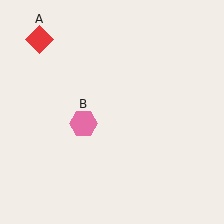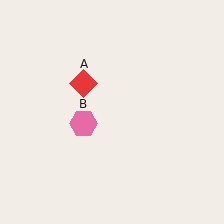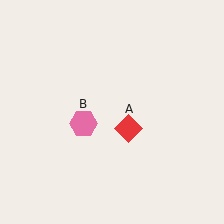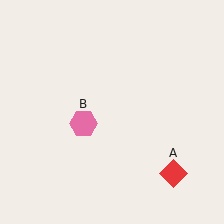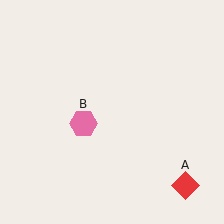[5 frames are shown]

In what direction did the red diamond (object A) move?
The red diamond (object A) moved down and to the right.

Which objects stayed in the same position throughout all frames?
Pink hexagon (object B) remained stationary.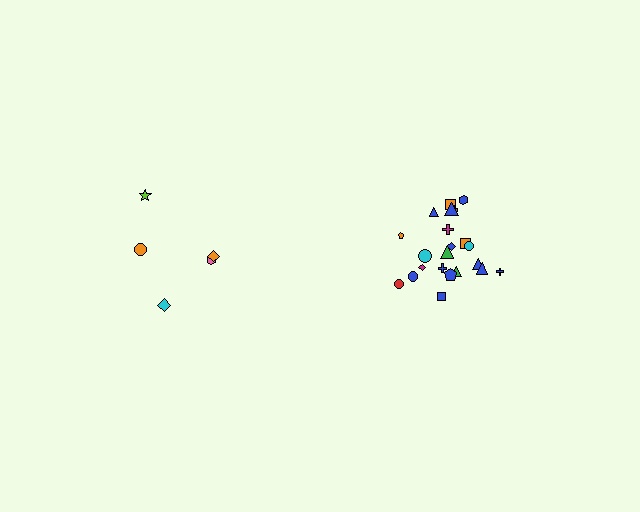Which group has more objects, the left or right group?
The right group.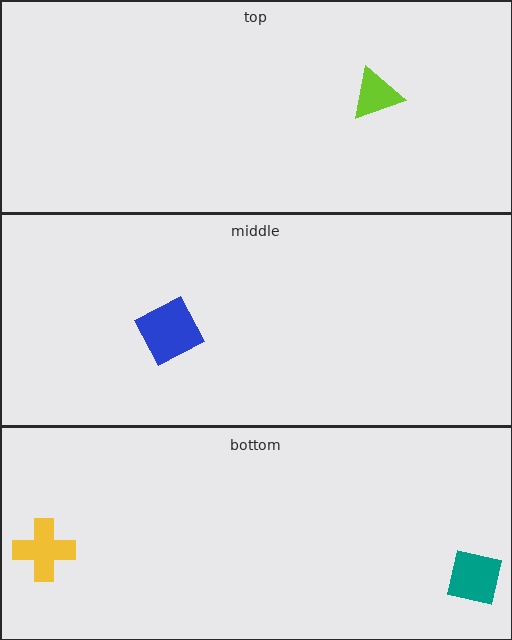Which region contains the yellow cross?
The bottom region.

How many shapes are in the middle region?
1.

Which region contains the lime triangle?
The top region.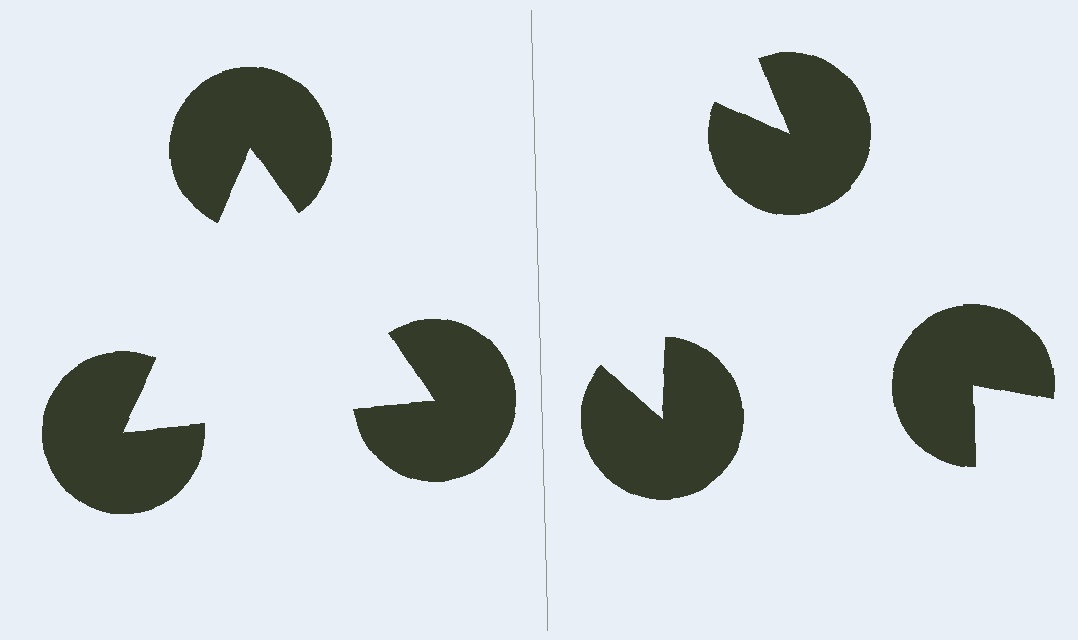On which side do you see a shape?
An illusory triangle appears on the left side. On the right side the wedge cuts are rotated, so no coherent shape forms.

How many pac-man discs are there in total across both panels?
6 — 3 on each side.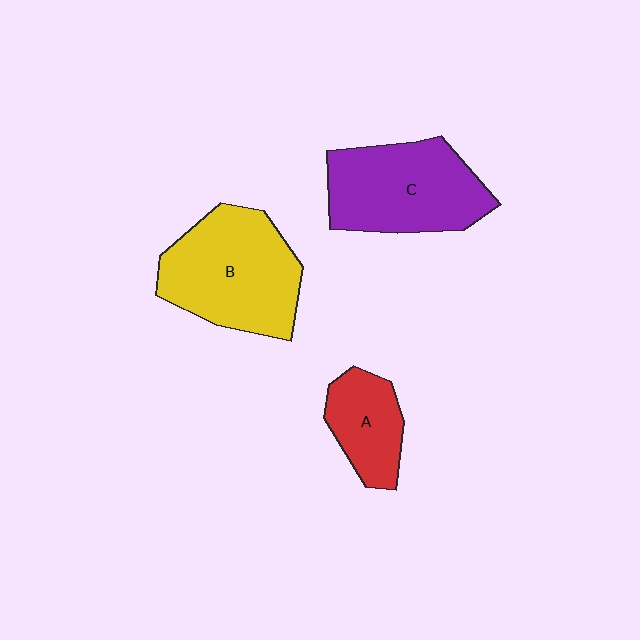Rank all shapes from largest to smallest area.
From largest to smallest: B (yellow), C (purple), A (red).